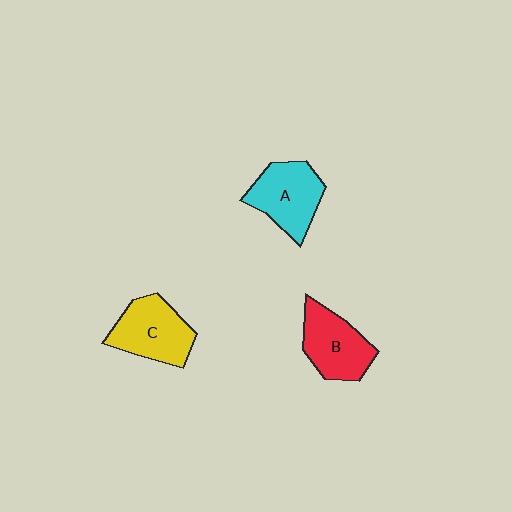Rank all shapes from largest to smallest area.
From largest to smallest: C (yellow), A (cyan), B (red).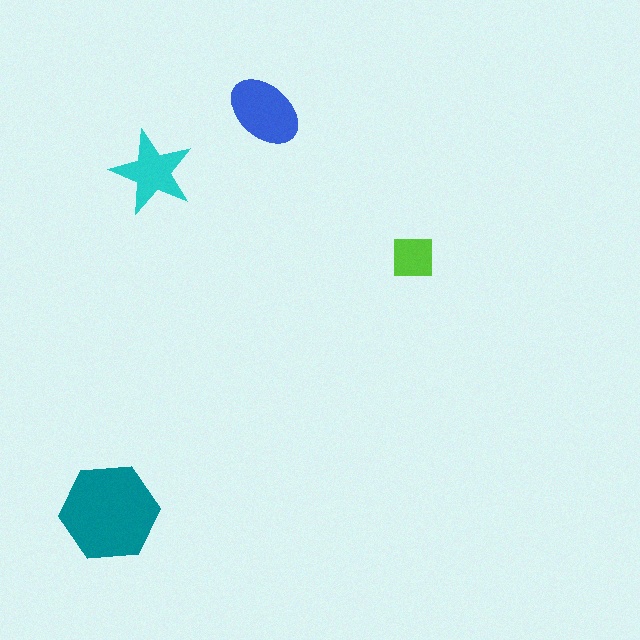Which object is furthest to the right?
The lime square is rightmost.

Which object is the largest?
The teal hexagon.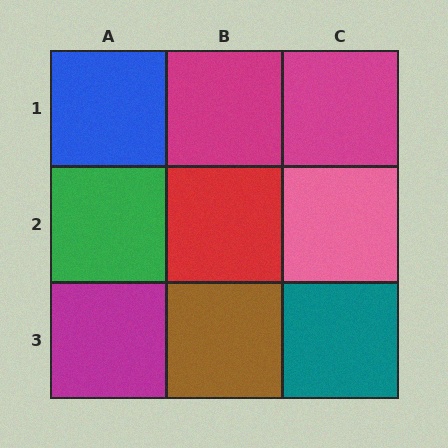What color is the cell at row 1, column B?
Magenta.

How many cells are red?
1 cell is red.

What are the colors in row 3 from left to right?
Magenta, brown, teal.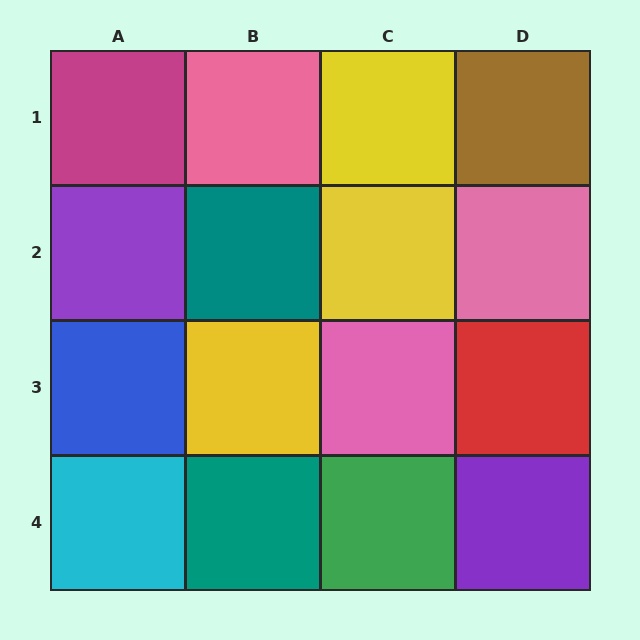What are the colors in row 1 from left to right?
Magenta, pink, yellow, brown.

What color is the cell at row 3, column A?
Blue.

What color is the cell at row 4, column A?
Cyan.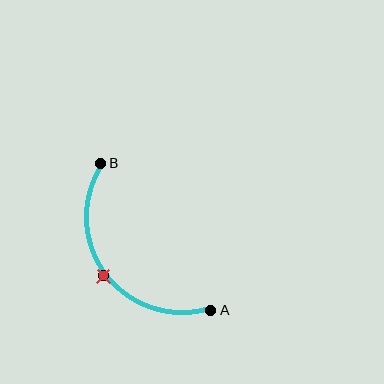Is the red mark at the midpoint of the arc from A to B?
Yes. The red mark lies on the arc at equal arc-length from both A and B — it is the arc midpoint.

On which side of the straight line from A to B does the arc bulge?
The arc bulges below and to the left of the straight line connecting A and B.